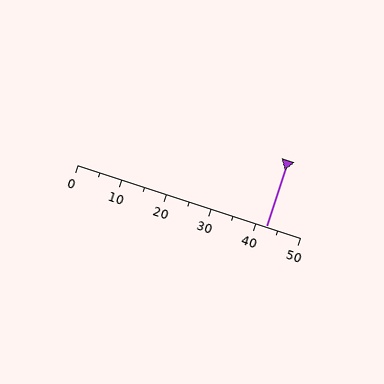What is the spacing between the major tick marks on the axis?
The major ticks are spaced 10 apart.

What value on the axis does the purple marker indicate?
The marker indicates approximately 42.5.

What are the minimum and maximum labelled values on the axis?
The axis runs from 0 to 50.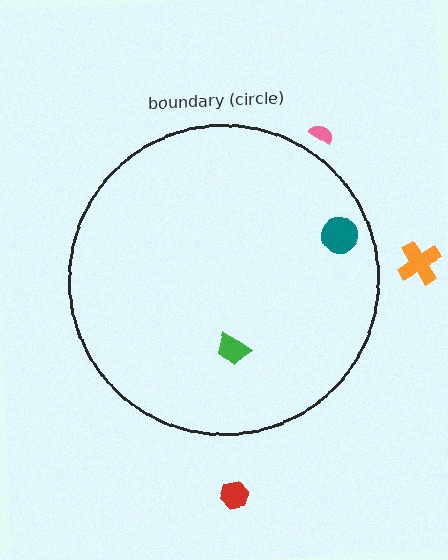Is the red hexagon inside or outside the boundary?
Outside.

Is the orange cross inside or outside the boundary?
Outside.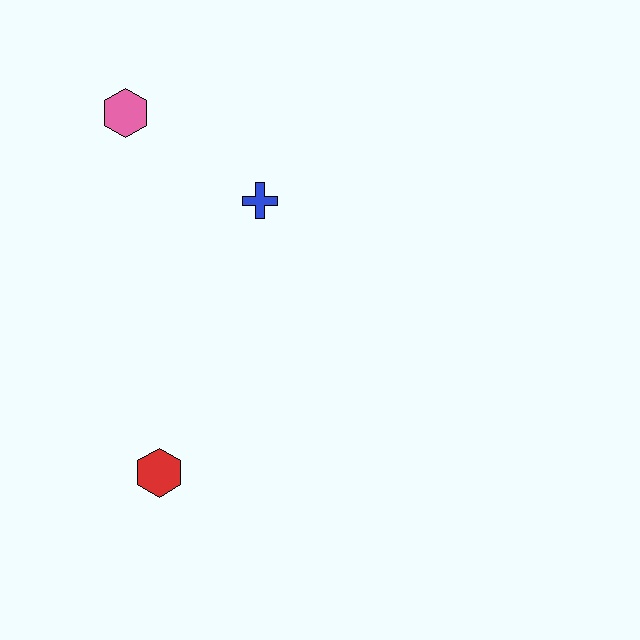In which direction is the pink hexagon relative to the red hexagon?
The pink hexagon is above the red hexagon.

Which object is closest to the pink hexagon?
The blue cross is closest to the pink hexagon.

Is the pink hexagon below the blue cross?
No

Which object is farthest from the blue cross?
The red hexagon is farthest from the blue cross.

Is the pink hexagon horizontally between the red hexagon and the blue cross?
No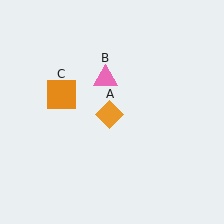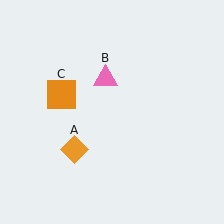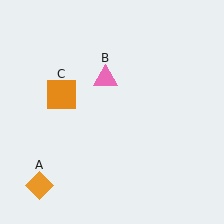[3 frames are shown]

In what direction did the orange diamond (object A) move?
The orange diamond (object A) moved down and to the left.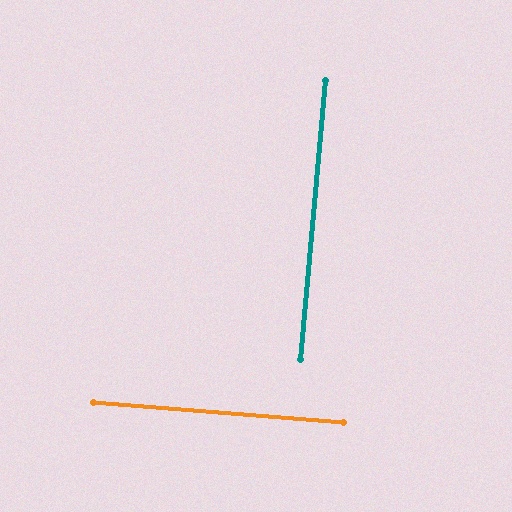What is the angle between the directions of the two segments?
Approximately 90 degrees.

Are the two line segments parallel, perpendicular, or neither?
Perpendicular — they meet at approximately 90°.